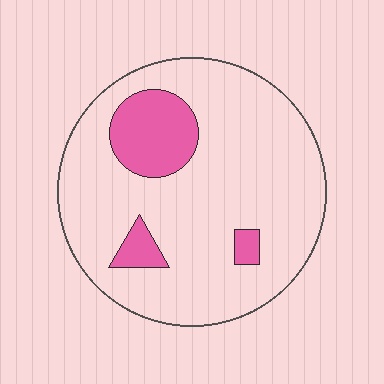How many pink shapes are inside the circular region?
3.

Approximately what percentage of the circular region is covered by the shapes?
Approximately 15%.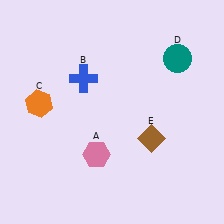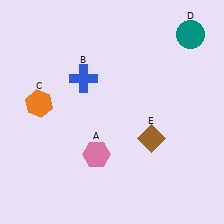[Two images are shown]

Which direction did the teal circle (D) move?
The teal circle (D) moved up.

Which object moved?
The teal circle (D) moved up.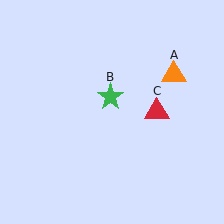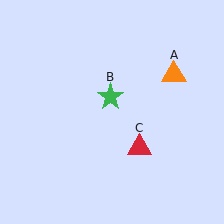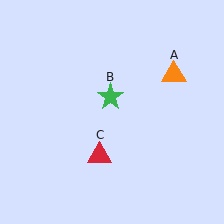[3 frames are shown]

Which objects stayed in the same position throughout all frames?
Orange triangle (object A) and green star (object B) remained stationary.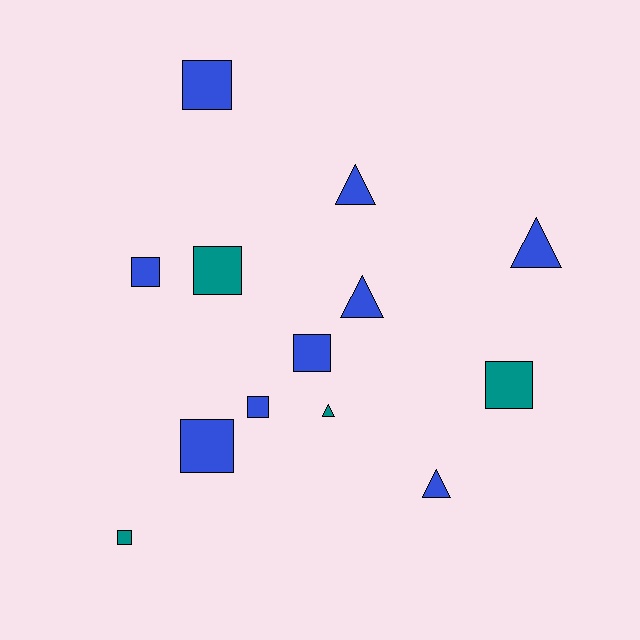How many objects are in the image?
There are 13 objects.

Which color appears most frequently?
Blue, with 9 objects.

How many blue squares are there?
There are 5 blue squares.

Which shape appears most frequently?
Square, with 8 objects.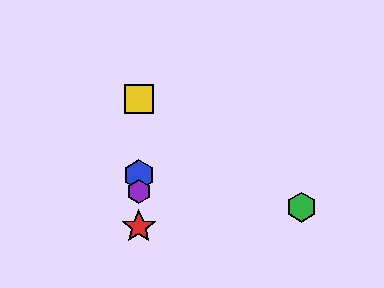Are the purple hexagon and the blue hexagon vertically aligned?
Yes, both are at x≈139.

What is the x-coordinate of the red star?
The red star is at x≈139.